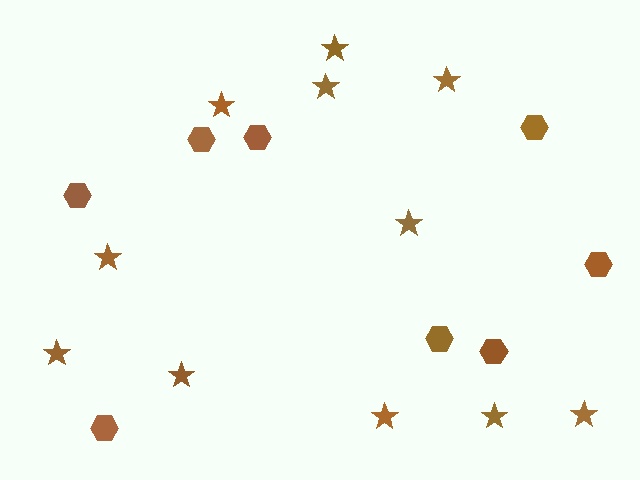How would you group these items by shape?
There are 2 groups: one group of stars (11) and one group of hexagons (8).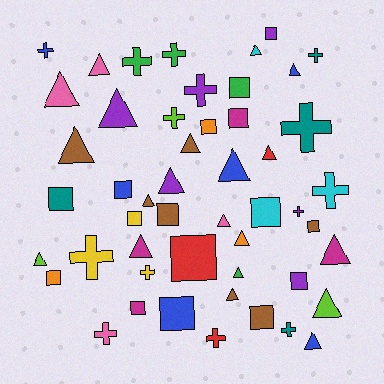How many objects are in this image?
There are 50 objects.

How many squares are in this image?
There are 16 squares.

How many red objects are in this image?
There are 3 red objects.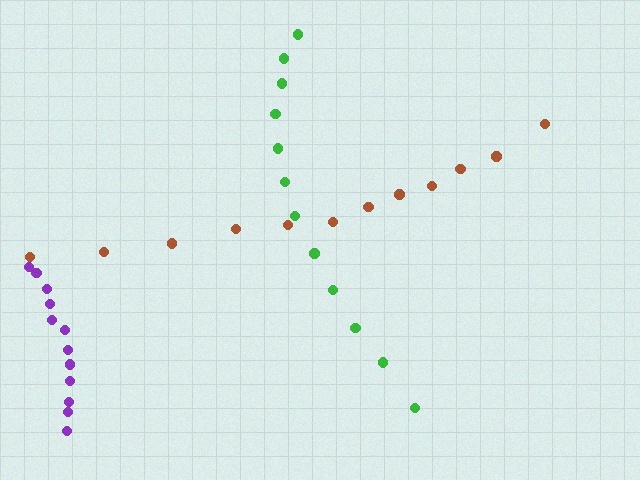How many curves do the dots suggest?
There are 3 distinct paths.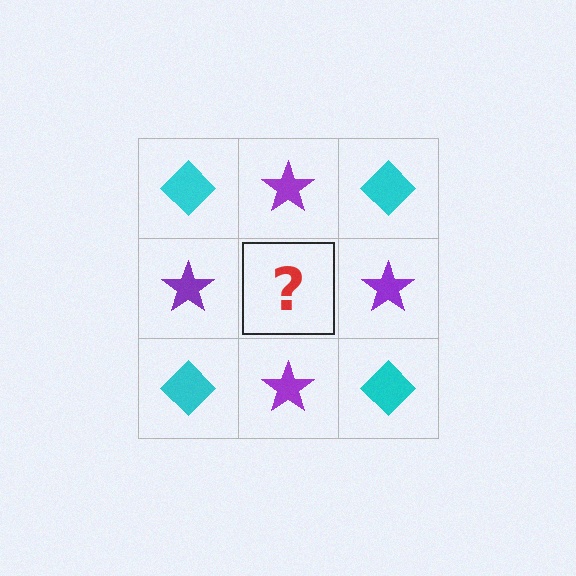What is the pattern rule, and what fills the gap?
The rule is that it alternates cyan diamond and purple star in a checkerboard pattern. The gap should be filled with a cyan diamond.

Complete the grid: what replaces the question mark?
The question mark should be replaced with a cyan diamond.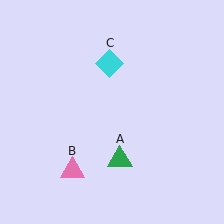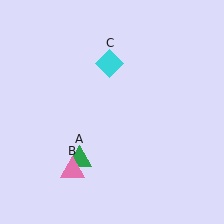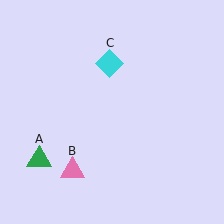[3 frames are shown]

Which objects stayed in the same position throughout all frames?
Pink triangle (object B) and cyan diamond (object C) remained stationary.